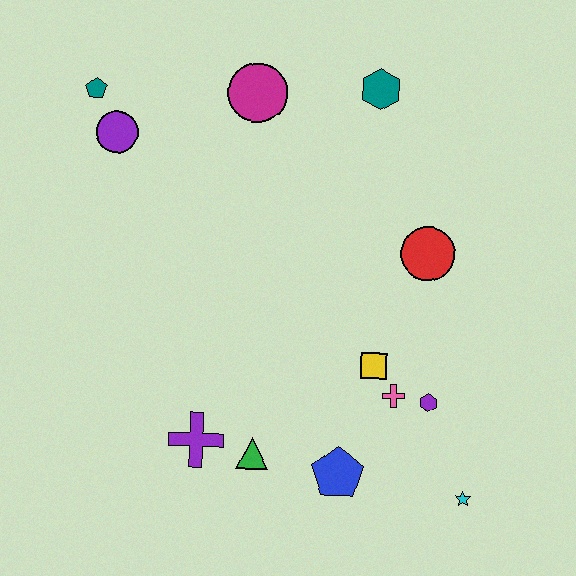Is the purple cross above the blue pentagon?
Yes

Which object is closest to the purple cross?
The green triangle is closest to the purple cross.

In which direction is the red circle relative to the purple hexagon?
The red circle is above the purple hexagon.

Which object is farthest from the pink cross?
The teal pentagon is farthest from the pink cross.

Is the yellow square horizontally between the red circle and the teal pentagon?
Yes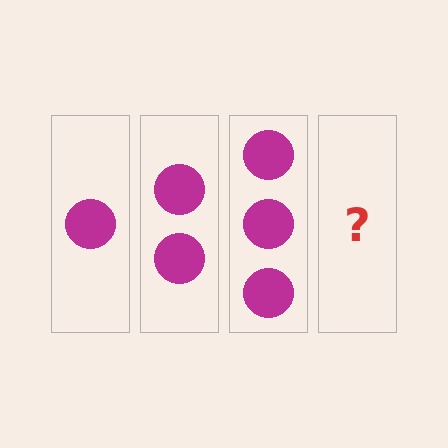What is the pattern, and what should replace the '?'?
The pattern is that each step adds one more circle. The '?' should be 4 circles.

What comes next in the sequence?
The next element should be 4 circles.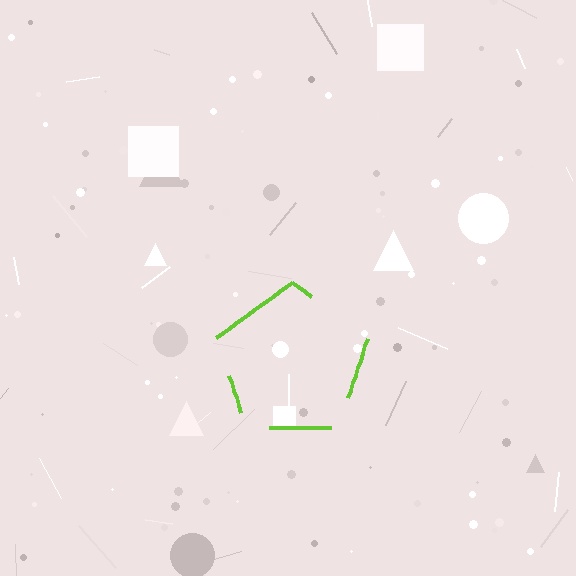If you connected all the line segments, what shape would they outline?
They would outline a pentagon.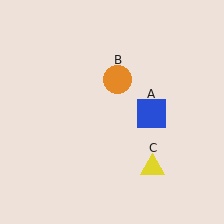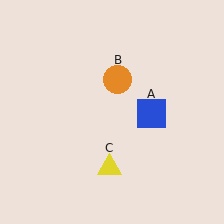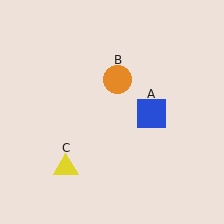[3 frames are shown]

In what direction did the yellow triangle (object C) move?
The yellow triangle (object C) moved left.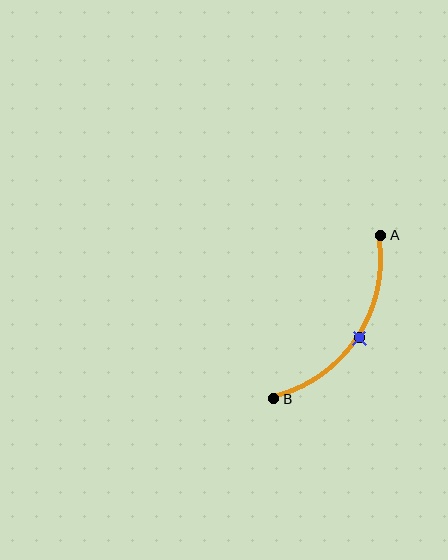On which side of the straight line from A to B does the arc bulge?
The arc bulges to the right of the straight line connecting A and B.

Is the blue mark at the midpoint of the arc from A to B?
Yes. The blue mark lies on the arc at equal arc-length from both A and B — it is the arc midpoint.